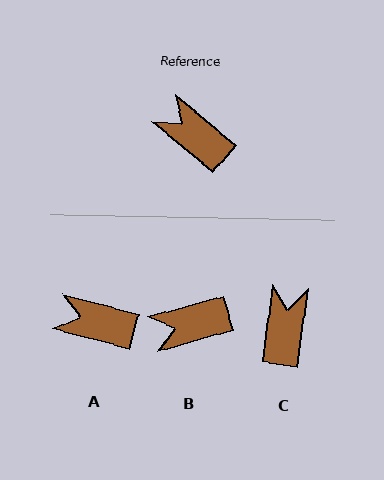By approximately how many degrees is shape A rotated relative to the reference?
Approximately 25 degrees counter-clockwise.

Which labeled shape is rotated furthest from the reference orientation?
C, about 58 degrees away.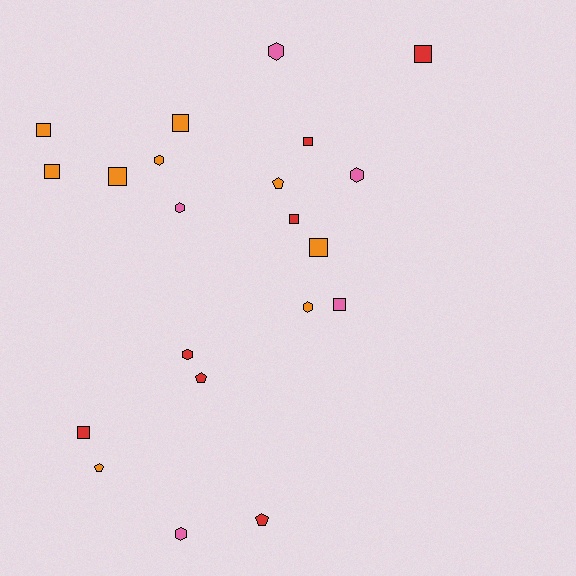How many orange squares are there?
There are 5 orange squares.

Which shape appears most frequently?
Square, with 10 objects.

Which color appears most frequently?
Orange, with 9 objects.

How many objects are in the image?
There are 21 objects.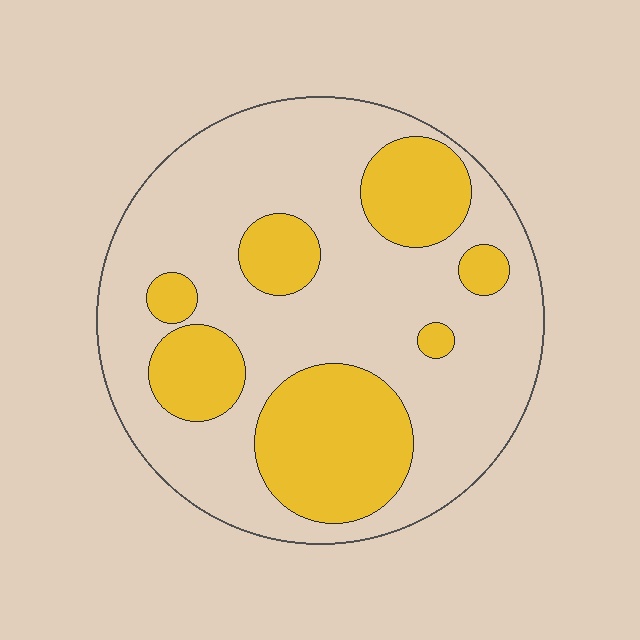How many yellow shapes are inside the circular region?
7.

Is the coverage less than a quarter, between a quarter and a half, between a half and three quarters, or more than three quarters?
Between a quarter and a half.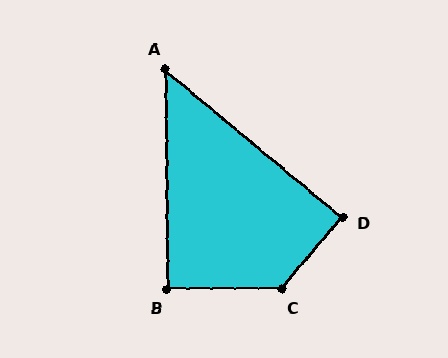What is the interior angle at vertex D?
Approximately 90 degrees (approximately right).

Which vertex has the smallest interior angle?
A, at approximately 50 degrees.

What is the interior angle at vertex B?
Approximately 90 degrees (approximately right).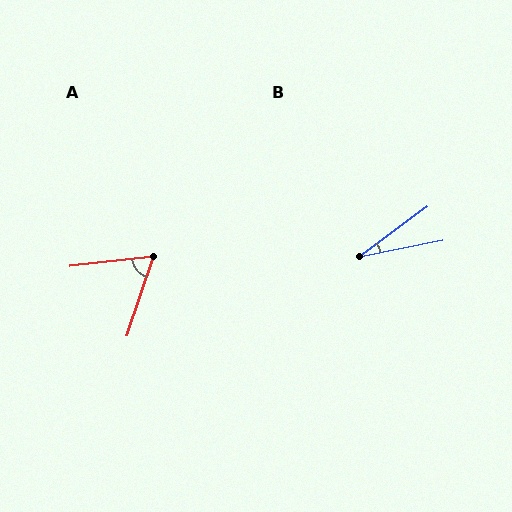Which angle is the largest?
A, at approximately 65 degrees.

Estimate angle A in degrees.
Approximately 65 degrees.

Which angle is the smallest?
B, at approximately 25 degrees.